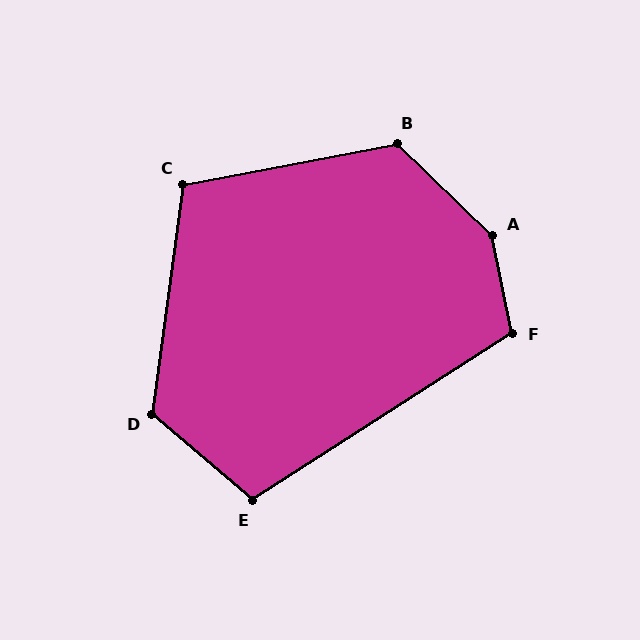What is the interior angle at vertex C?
Approximately 108 degrees (obtuse).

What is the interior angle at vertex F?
Approximately 112 degrees (obtuse).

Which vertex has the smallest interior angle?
E, at approximately 107 degrees.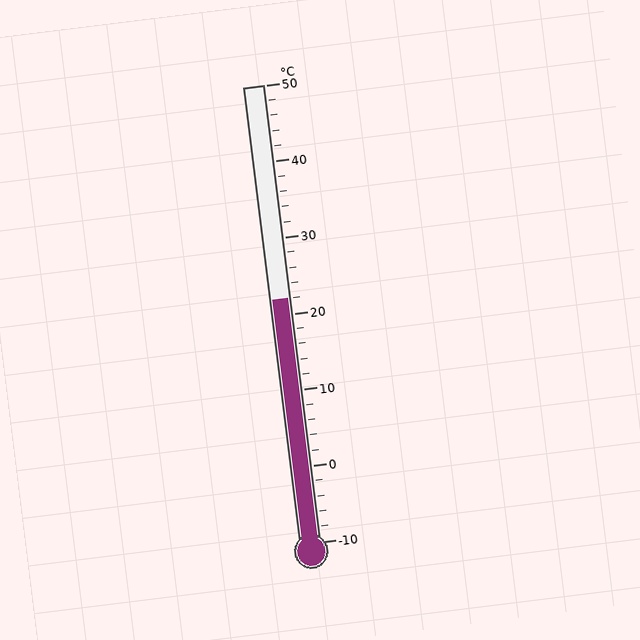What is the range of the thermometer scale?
The thermometer scale ranges from -10°C to 50°C.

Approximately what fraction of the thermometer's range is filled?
The thermometer is filled to approximately 55% of its range.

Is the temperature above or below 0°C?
The temperature is above 0°C.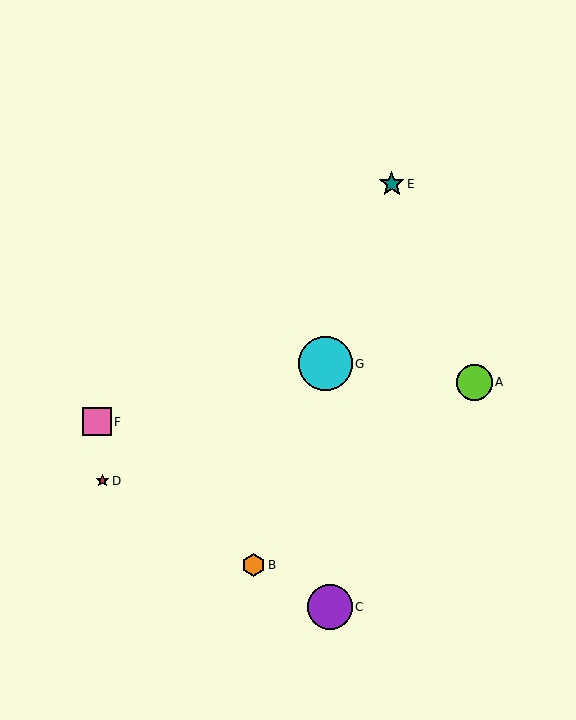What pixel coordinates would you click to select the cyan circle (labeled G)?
Click at (325, 364) to select the cyan circle G.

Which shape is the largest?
The cyan circle (labeled G) is the largest.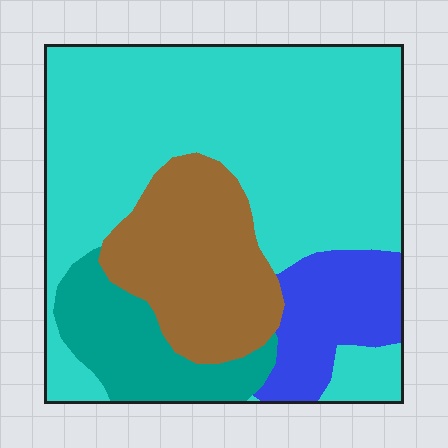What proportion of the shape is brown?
Brown takes up about one fifth (1/5) of the shape.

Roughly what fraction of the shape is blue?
Blue covers about 10% of the shape.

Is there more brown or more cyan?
Cyan.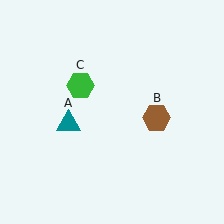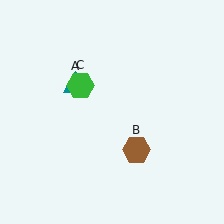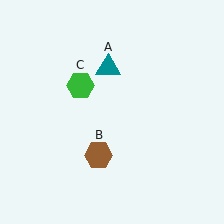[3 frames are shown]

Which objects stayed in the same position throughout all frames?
Green hexagon (object C) remained stationary.